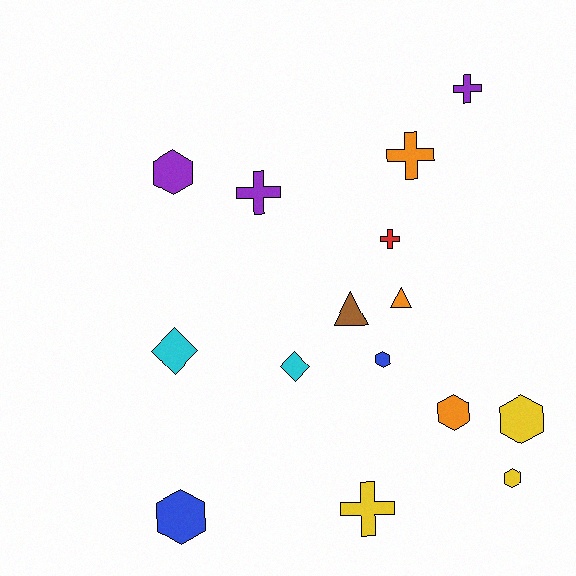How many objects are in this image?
There are 15 objects.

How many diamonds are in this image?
There are 2 diamonds.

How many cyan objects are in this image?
There are 2 cyan objects.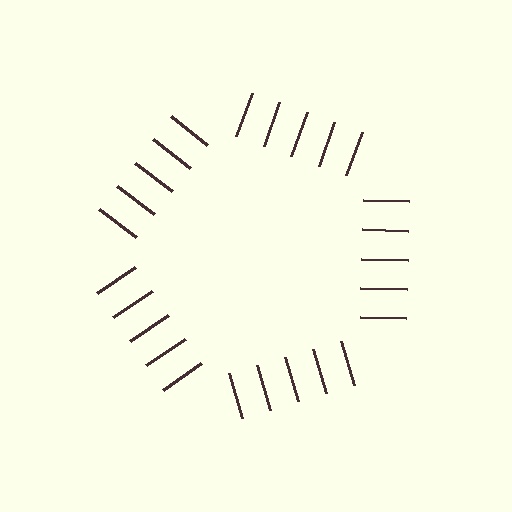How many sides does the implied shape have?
5 sides — the line-ends trace a pentagon.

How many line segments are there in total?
25 — 5 along each of the 5 edges.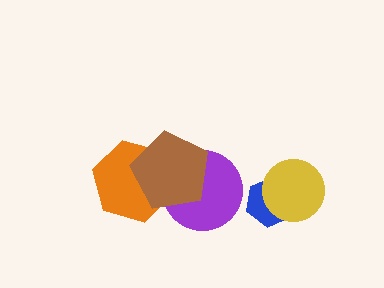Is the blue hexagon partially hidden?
Yes, it is partially covered by another shape.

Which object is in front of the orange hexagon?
The brown pentagon is in front of the orange hexagon.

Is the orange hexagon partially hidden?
Yes, it is partially covered by another shape.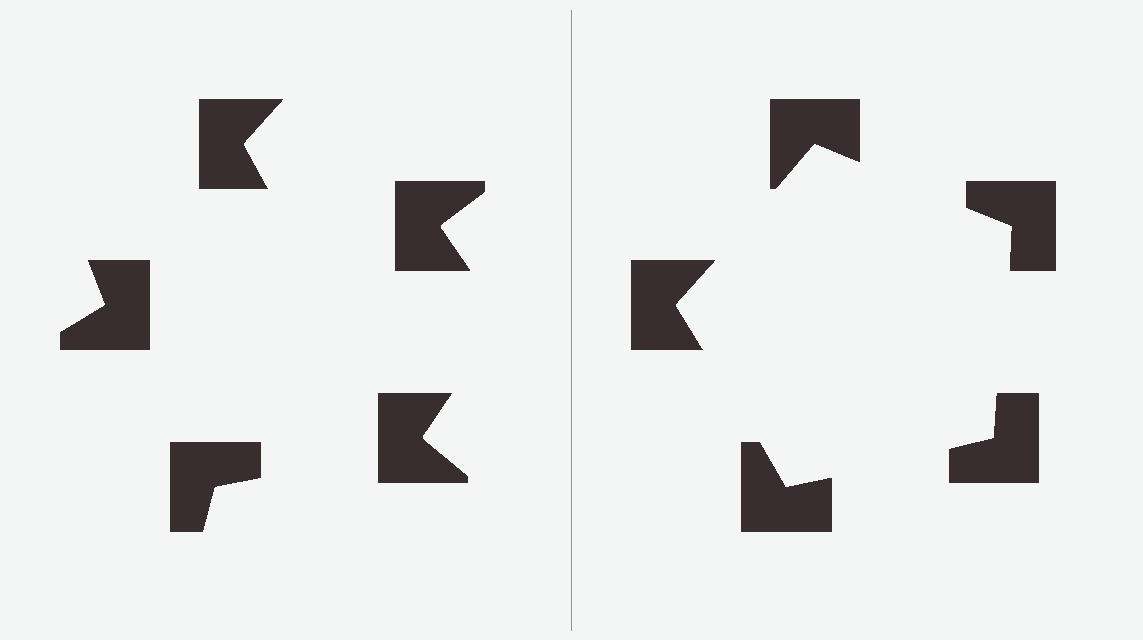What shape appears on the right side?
An illusory pentagon.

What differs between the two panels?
The notched squares are positioned identically on both sides; only the wedge orientations differ. On the right they align to a pentagon; on the left they are misaligned.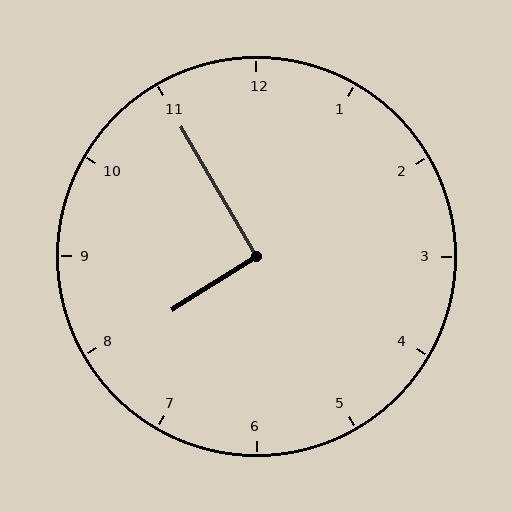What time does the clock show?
7:55.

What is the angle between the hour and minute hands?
Approximately 92 degrees.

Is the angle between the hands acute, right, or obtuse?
It is right.